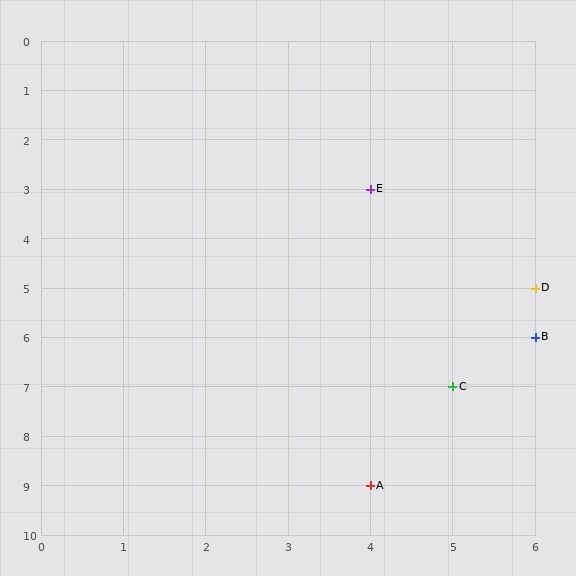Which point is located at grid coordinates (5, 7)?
Point C is at (5, 7).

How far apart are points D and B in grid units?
Points D and B are 1 row apart.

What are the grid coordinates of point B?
Point B is at grid coordinates (6, 6).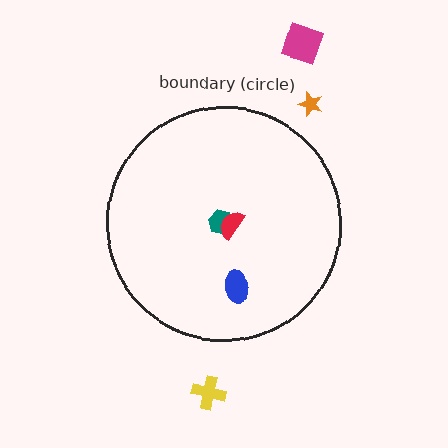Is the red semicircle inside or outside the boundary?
Inside.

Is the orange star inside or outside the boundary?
Outside.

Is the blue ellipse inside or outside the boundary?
Inside.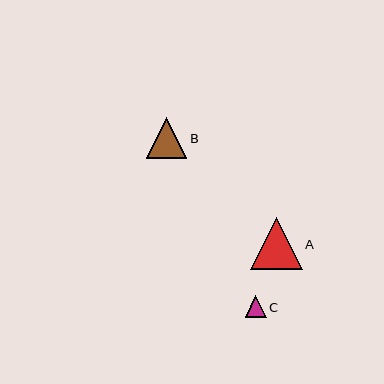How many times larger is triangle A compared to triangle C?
Triangle A is approximately 2.5 times the size of triangle C.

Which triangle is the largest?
Triangle A is the largest with a size of approximately 52 pixels.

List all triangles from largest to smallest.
From largest to smallest: A, B, C.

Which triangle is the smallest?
Triangle C is the smallest with a size of approximately 21 pixels.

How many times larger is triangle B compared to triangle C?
Triangle B is approximately 1.9 times the size of triangle C.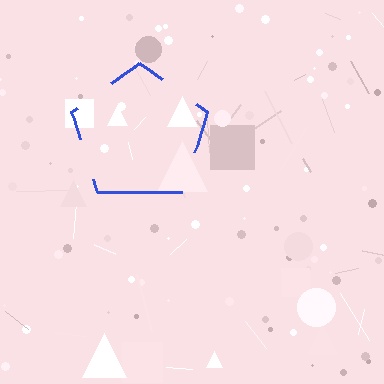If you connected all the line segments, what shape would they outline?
They would outline a pentagon.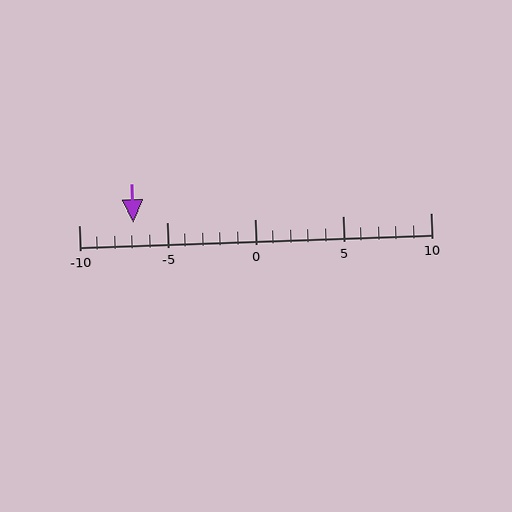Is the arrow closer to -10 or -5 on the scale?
The arrow is closer to -5.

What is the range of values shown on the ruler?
The ruler shows values from -10 to 10.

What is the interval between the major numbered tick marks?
The major tick marks are spaced 5 units apart.